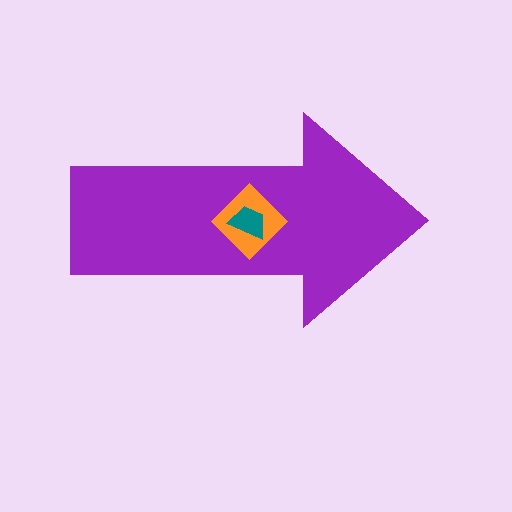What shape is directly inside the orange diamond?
The teal trapezoid.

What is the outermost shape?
The purple arrow.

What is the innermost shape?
The teal trapezoid.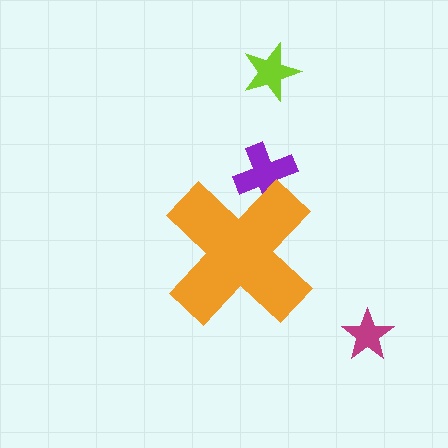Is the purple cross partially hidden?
Yes, the purple cross is partially hidden behind the orange cross.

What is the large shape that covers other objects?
An orange cross.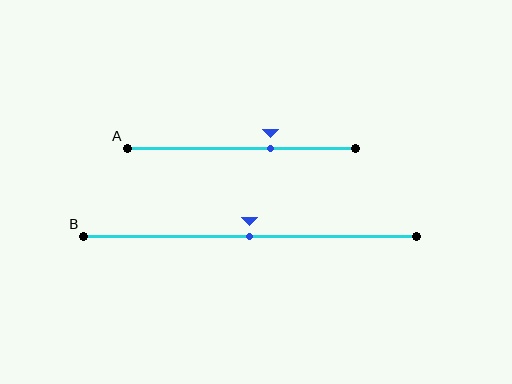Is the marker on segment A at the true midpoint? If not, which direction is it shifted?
No, the marker on segment A is shifted to the right by about 13% of the segment length.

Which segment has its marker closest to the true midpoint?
Segment B has its marker closest to the true midpoint.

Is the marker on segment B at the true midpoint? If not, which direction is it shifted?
Yes, the marker on segment B is at the true midpoint.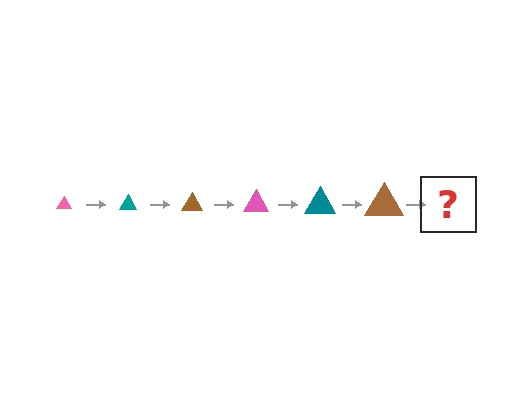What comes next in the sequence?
The next element should be a pink triangle, larger than the previous one.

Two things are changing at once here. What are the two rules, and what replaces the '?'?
The two rules are that the triangle grows larger each step and the color cycles through pink, teal, and brown. The '?' should be a pink triangle, larger than the previous one.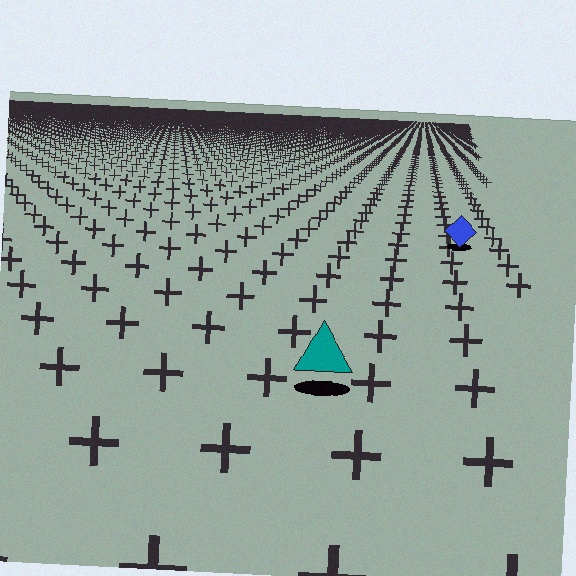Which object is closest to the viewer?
The teal triangle is closest. The texture marks near it are larger and more spread out.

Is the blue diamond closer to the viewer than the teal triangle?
No. The teal triangle is closer — you can tell from the texture gradient: the ground texture is coarser near it.